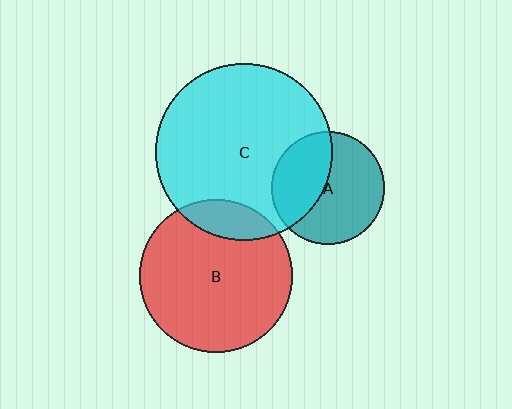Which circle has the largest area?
Circle C (cyan).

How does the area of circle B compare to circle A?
Approximately 1.8 times.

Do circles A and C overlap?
Yes.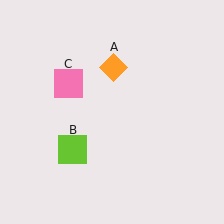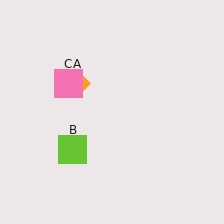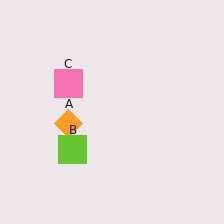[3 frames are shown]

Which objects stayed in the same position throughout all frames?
Lime square (object B) and pink square (object C) remained stationary.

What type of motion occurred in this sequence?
The orange diamond (object A) rotated counterclockwise around the center of the scene.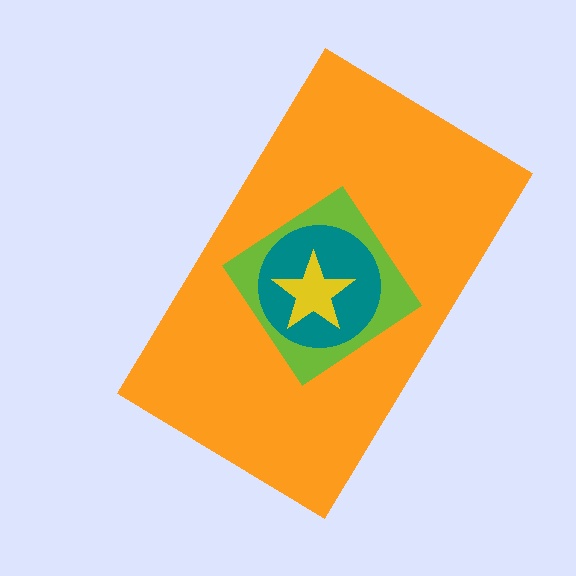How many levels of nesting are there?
4.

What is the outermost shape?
The orange rectangle.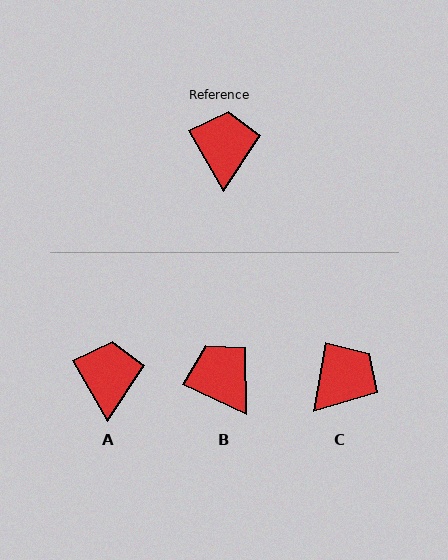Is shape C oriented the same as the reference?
No, it is off by about 40 degrees.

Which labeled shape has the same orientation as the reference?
A.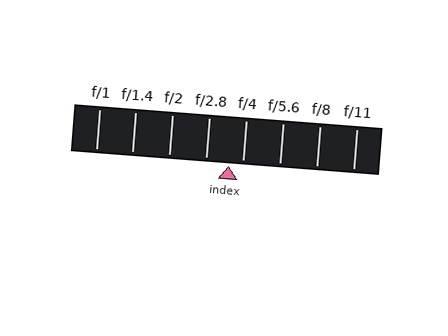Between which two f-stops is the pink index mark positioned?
The index mark is between f/2.8 and f/4.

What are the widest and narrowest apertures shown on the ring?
The widest aperture shown is f/1 and the narrowest is f/11.